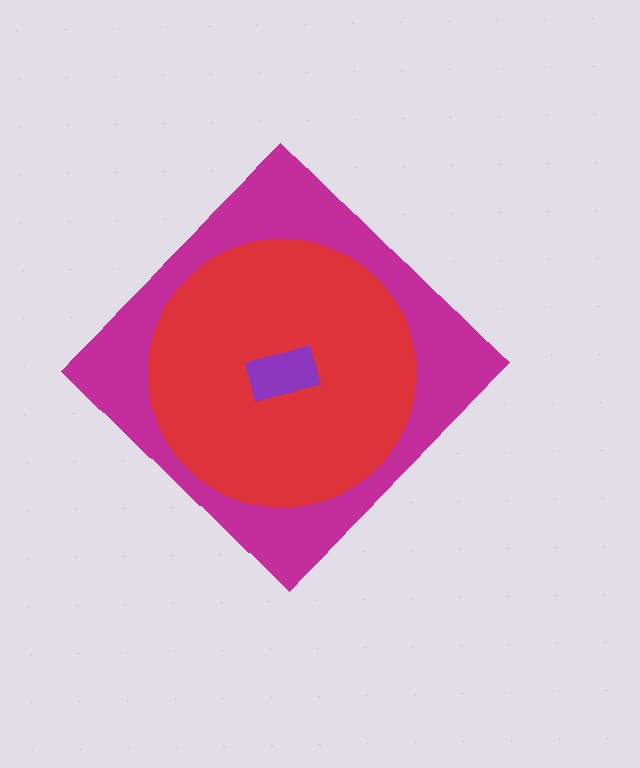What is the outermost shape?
The magenta diamond.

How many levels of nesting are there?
3.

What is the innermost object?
The purple rectangle.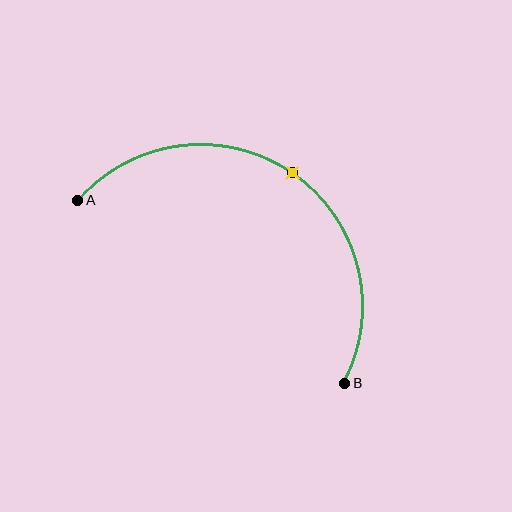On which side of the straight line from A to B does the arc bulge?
The arc bulges above and to the right of the straight line connecting A and B.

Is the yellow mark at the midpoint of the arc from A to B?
Yes. The yellow mark lies on the arc at equal arc-length from both A and B — it is the arc midpoint.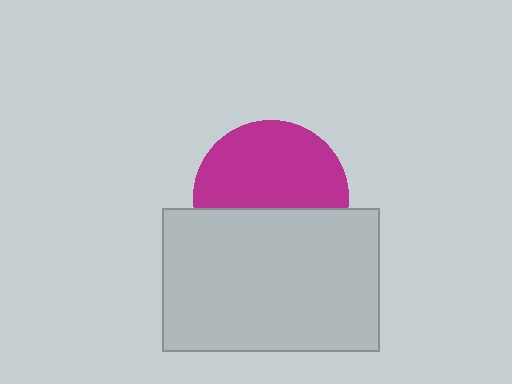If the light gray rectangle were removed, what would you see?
You would see the complete magenta circle.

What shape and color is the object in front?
The object in front is a light gray rectangle.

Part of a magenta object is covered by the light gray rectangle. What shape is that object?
It is a circle.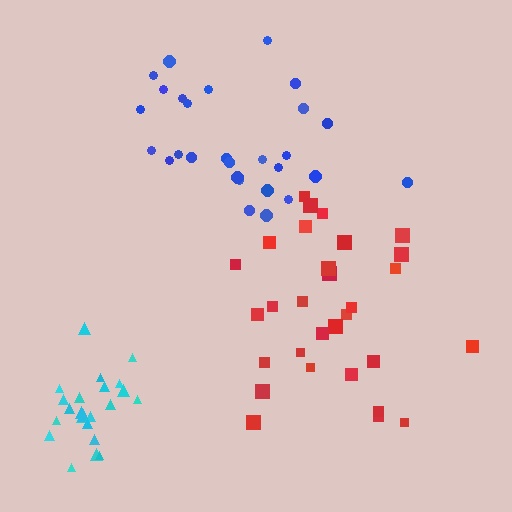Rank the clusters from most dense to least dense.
cyan, red, blue.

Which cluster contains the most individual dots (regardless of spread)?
Red (30).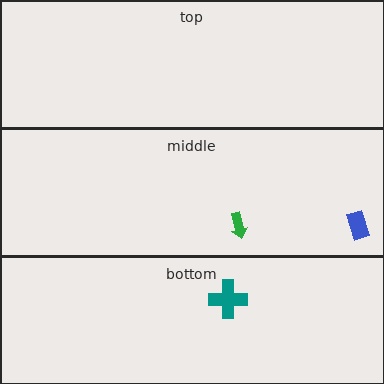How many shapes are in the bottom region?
1.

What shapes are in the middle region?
The green arrow, the blue rectangle.